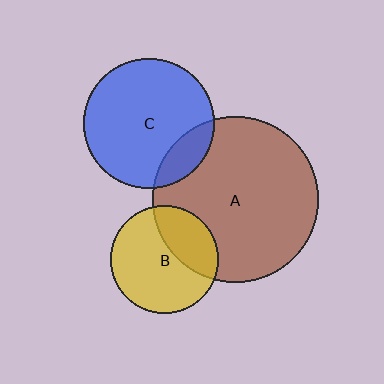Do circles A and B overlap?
Yes.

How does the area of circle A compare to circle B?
Approximately 2.3 times.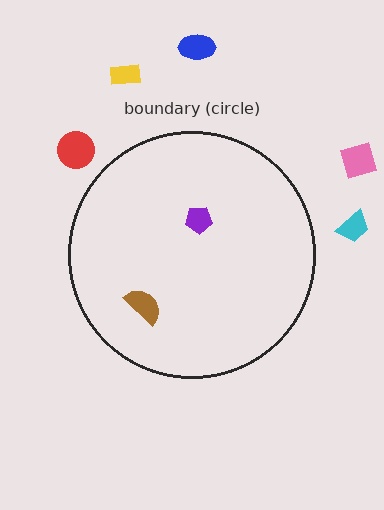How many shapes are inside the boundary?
2 inside, 5 outside.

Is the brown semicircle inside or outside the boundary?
Inside.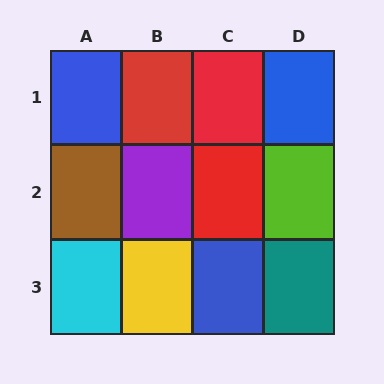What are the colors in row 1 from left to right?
Blue, red, red, blue.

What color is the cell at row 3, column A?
Cyan.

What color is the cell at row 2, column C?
Red.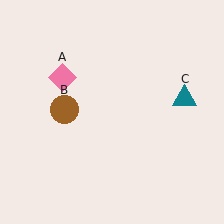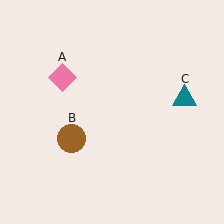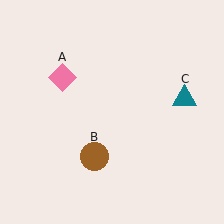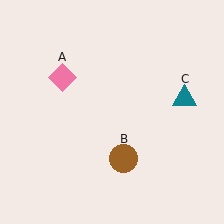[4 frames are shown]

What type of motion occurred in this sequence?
The brown circle (object B) rotated counterclockwise around the center of the scene.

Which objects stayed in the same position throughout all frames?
Pink diamond (object A) and teal triangle (object C) remained stationary.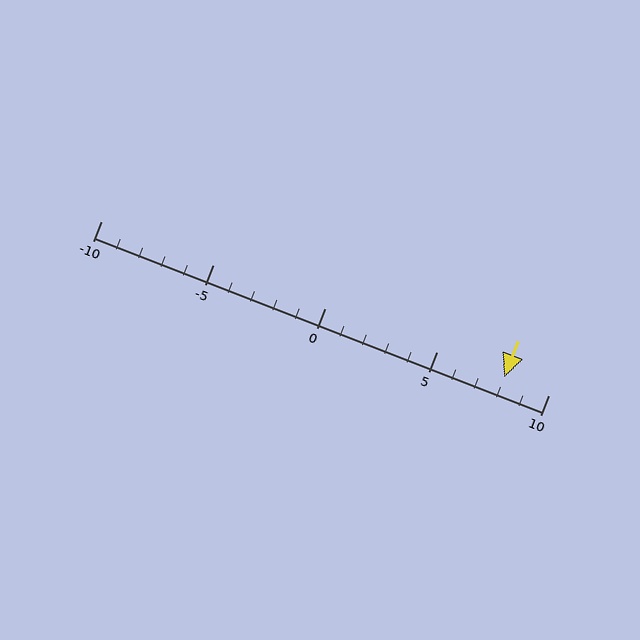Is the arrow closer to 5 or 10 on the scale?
The arrow is closer to 10.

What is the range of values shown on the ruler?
The ruler shows values from -10 to 10.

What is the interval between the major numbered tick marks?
The major tick marks are spaced 5 units apart.